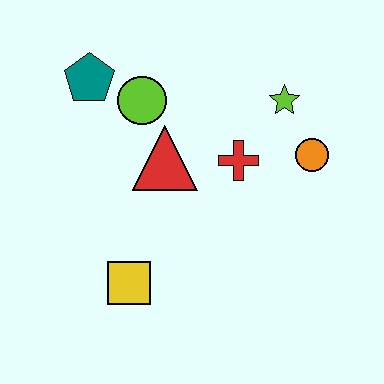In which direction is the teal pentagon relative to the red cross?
The teal pentagon is to the left of the red cross.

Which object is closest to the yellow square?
The red triangle is closest to the yellow square.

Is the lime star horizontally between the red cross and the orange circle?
Yes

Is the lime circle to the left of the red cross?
Yes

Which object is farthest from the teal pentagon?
The orange circle is farthest from the teal pentagon.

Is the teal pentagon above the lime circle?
Yes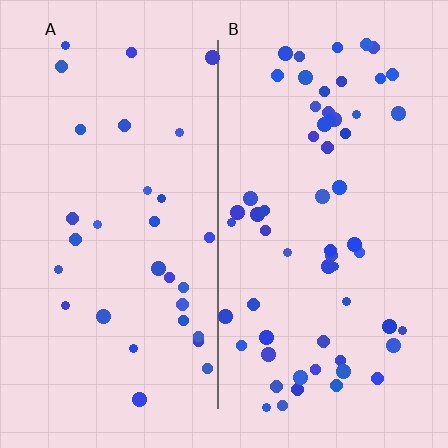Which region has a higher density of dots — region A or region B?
B (the right).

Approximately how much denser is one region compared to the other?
Approximately 1.9× — region B over region A.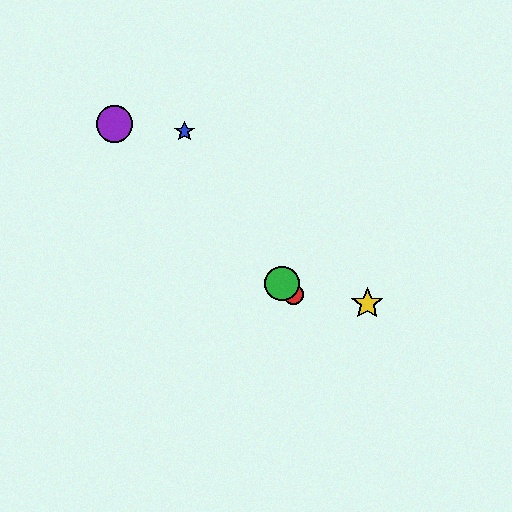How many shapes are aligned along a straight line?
3 shapes (the red circle, the green circle, the purple circle) are aligned along a straight line.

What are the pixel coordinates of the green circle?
The green circle is at (282, 283).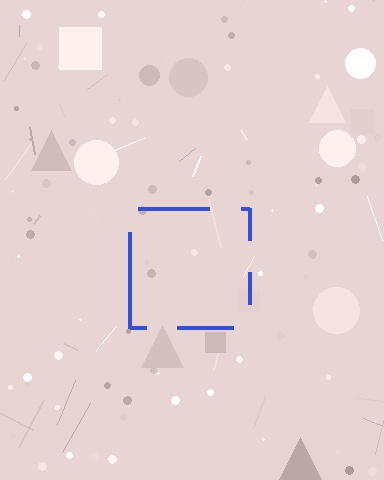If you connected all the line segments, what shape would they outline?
They would outline a square.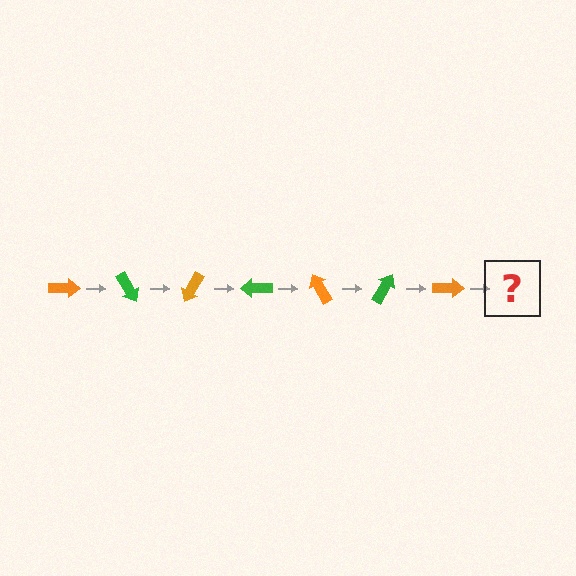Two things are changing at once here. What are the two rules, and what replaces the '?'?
The two rules are that it rotates 60 degrees each step and the color cycles through orange and green. The '?' should be a green arrow, rotated 420 degrees from the start.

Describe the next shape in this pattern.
It should be a green arrow, rotated 420 degrees from the start.